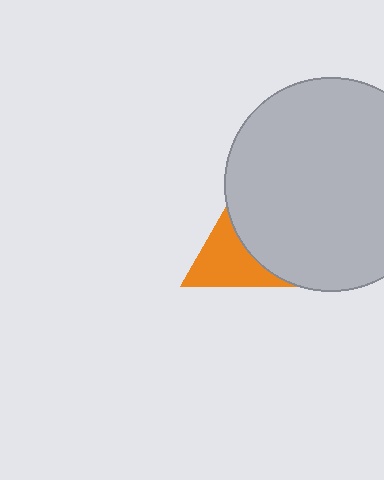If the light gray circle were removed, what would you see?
You would see the complete orange triangle.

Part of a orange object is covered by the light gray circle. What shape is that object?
It is a triangle.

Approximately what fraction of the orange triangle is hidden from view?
Roughly 52% of the orange triangle is hidden behind the light gray circle.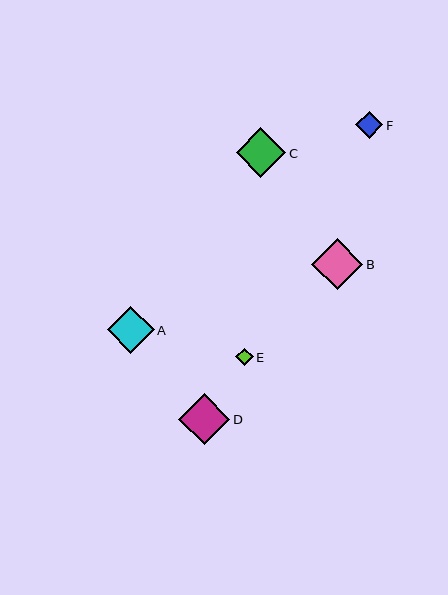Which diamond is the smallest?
Diamond E is the smallest with a size of approximately 18 pixels.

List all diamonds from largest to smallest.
From largest to smallest: B, D, C, A, F, E.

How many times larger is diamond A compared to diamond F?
Diamond A is approximately 1.7 times the size of diamond F.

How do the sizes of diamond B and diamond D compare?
Diamond B and diamond D are approximately the same size.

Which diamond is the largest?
Diamond B is the largest with a size of approximately 52 pixels.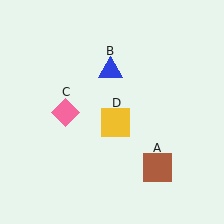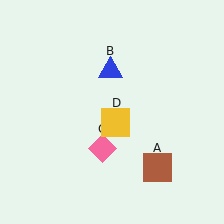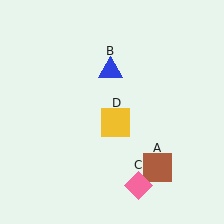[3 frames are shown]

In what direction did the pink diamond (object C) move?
The pink diamond (object C) moved down and to the right.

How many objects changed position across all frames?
1 object changed position: pink diamond (object C).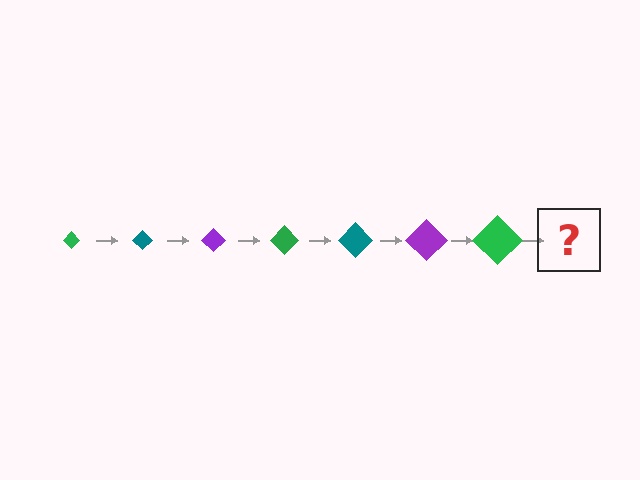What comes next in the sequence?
The next element should be a teal diamond, larger than the previous one.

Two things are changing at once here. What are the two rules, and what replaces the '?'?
The two rules are that the diamond grows larger each step and the color cycles through green, teal, and purple. The '?' should be a teal diamond, larger than the previous one.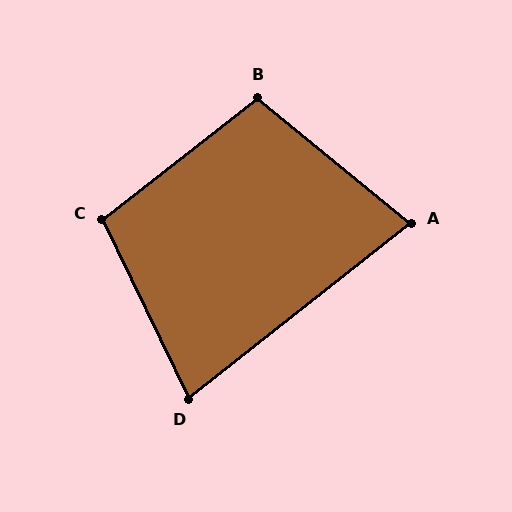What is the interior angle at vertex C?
Approximately 102 degrees (obtuse).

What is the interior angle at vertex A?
Approximately 78 degrees (acute).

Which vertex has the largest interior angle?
B, at approximately 103 degrees.